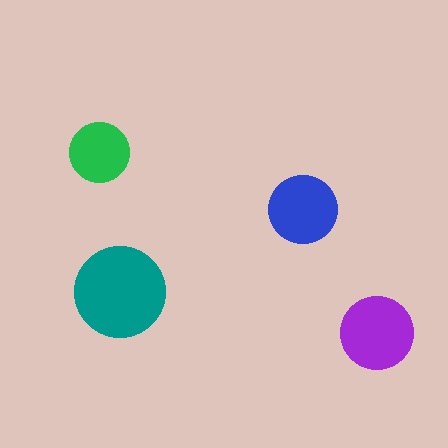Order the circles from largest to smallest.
the teal one, the purple one, the blue one, the green one.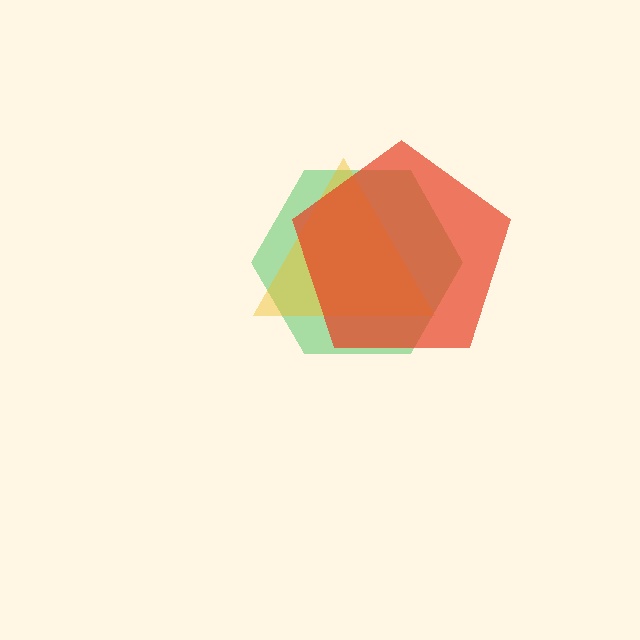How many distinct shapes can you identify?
There are 3 distinct shapes: a green hexagon, a yellow triangle, a red pentagon.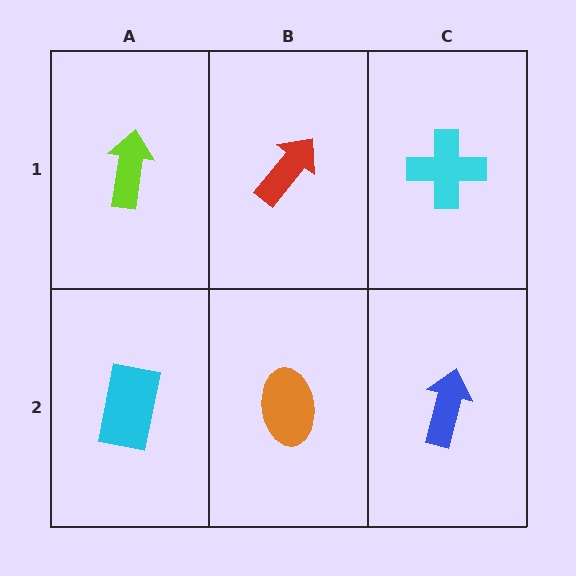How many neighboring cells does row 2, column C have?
2.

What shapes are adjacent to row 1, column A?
A cyan rectangle (row 2, column A), a red arrow (row 1, column B).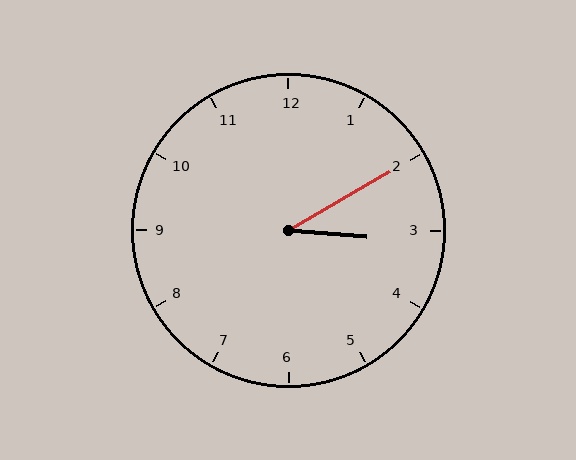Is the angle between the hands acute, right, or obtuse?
It is acute.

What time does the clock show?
3:10.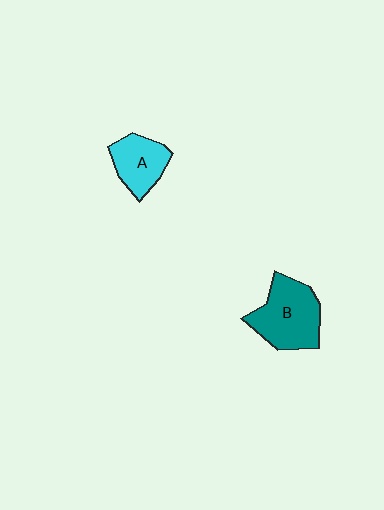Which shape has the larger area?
Shape B (teal).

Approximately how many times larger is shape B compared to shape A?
Approximately 1.5 times.